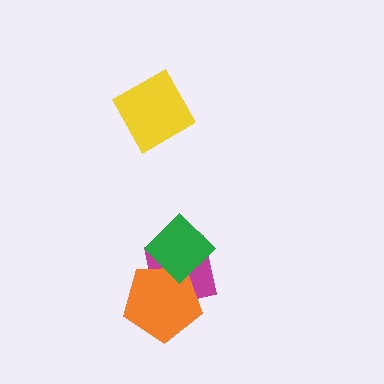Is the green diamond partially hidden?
No, no other shape covers it.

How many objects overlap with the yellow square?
0 objects overlap with the yellow square.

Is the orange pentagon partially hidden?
Yes, it is partially covered by another shape.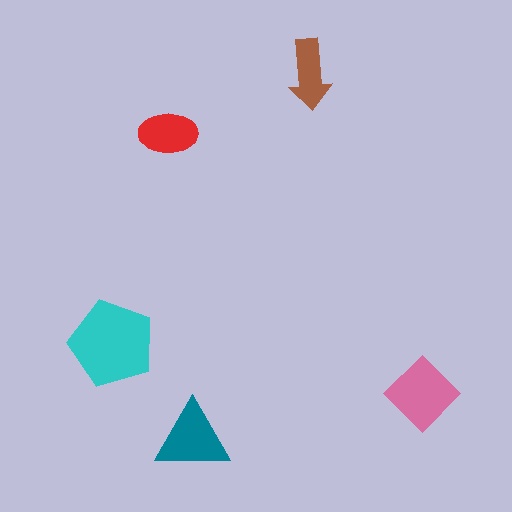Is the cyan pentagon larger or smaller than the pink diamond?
Larger.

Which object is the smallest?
The brown arrow.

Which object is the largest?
The cyan pentagon.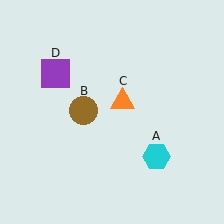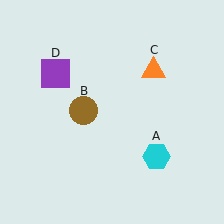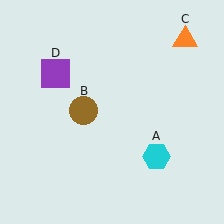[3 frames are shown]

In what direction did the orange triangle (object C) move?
The orange triangle (object C) moved up and to the right.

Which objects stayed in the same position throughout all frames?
Cyan hexagon (object A) and brown circle (object B) and purple square (object D) remained stationary.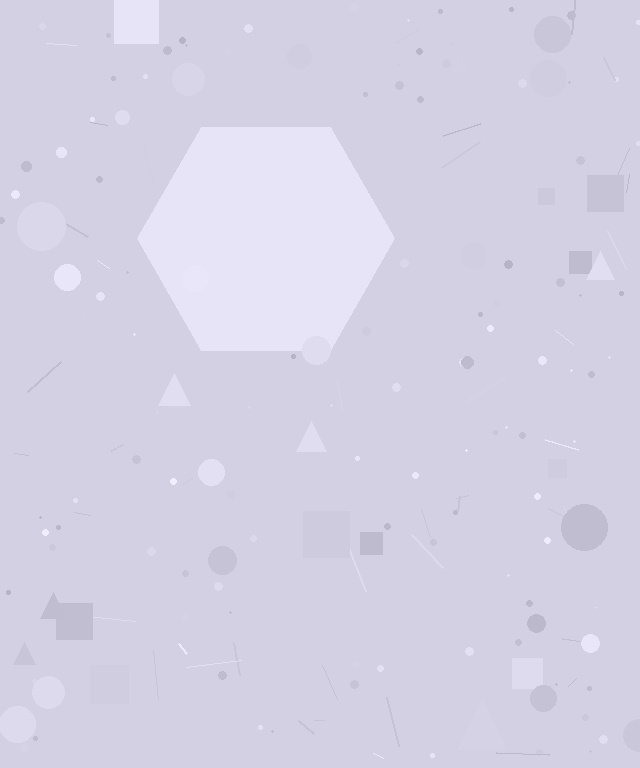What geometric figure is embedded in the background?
A hexagon is embedded in the background.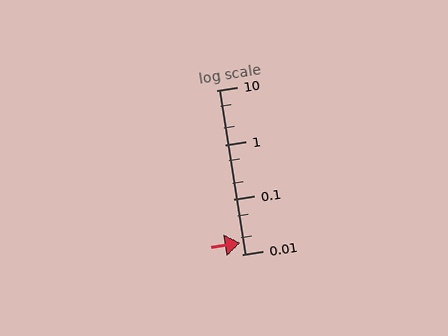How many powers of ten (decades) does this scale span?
The scale spans 3 decades, from 0.01 to 10.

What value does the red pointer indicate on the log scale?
The pointer indicates approximately 0.016.